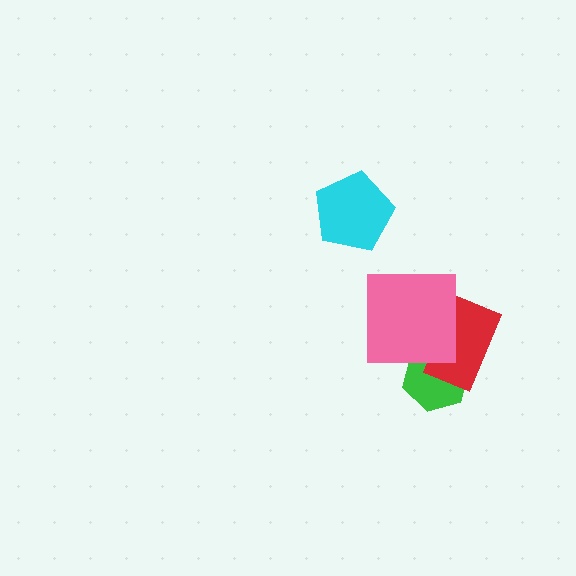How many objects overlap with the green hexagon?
2 objects overlap with the green hexagon.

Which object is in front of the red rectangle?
The pink square is in front of the red rectangle.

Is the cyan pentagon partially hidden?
No, no other shape covers it.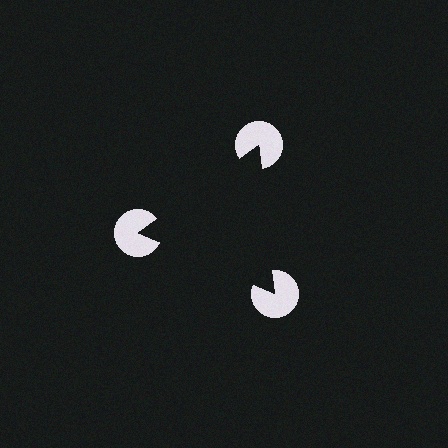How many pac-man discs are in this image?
There are 3 — one at each vertex of the illusory triangle.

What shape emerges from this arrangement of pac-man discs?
An illusory triangle — its edges are inferred from the aligned wedge cuts in the pac-man discs, not physically drawn.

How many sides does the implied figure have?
3 sides.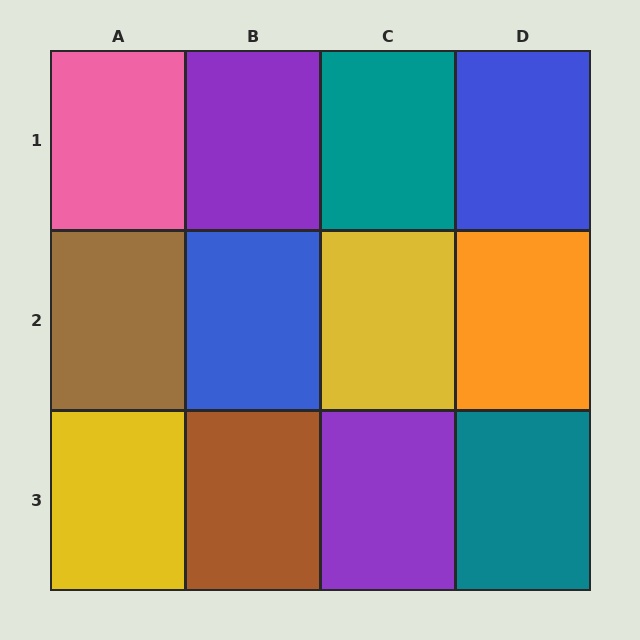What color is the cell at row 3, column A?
Yellow.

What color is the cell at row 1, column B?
Purple.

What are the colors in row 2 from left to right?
Brown, blue, yellow, orange.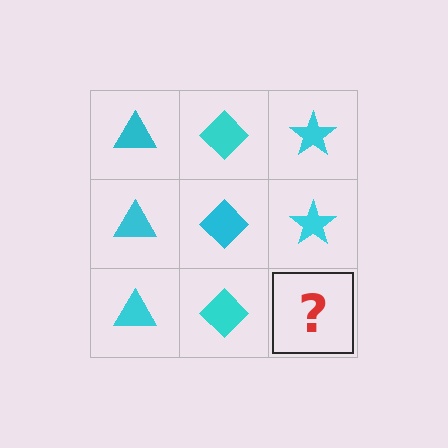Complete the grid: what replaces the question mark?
The question mark should be replaced with a cyan star.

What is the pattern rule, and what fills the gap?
The rule is that each column has a consistent shape. The gap should be filled with a cyan star.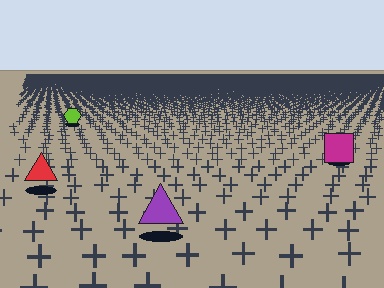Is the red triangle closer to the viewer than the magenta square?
Yes. The red triangle is closer — you can tell from the texture gradient: the ground texture is coarser near it.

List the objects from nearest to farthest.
From nearest to farthest: the purple triangle, the red triangle, the magenta square, the lime hexagon.